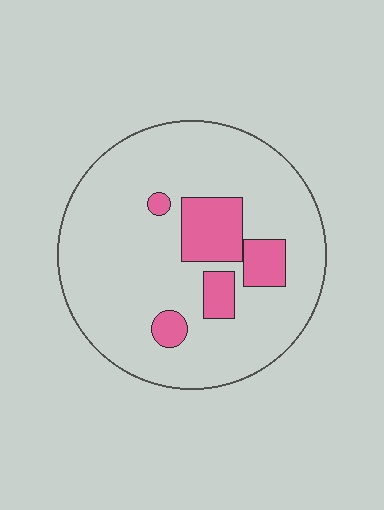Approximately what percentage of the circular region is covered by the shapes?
Approximately 15%.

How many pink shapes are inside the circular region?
5.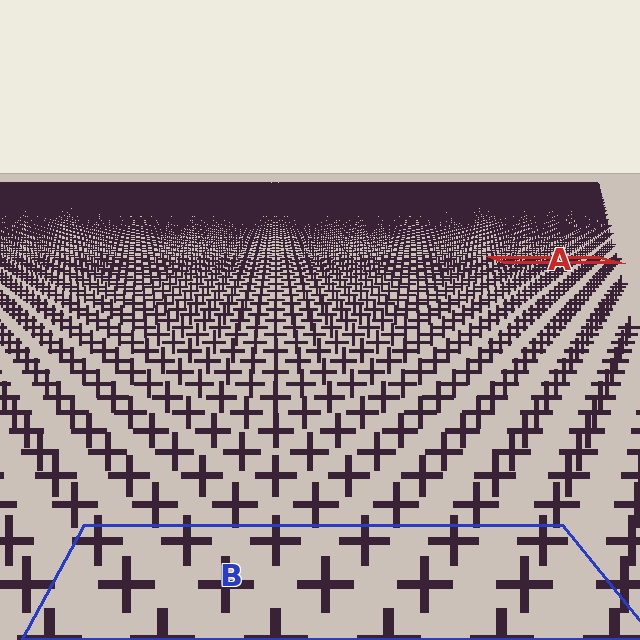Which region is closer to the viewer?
Region B is closer. The texture elements there are larger and more spread out.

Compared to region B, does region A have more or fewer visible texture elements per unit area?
Region A has more texture elements per unit area — they are packed more densely because it is farther away.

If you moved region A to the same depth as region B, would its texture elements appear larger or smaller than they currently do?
They would appear larger. At a closer depth, the same texture elements are projected at a bigger on-screen size.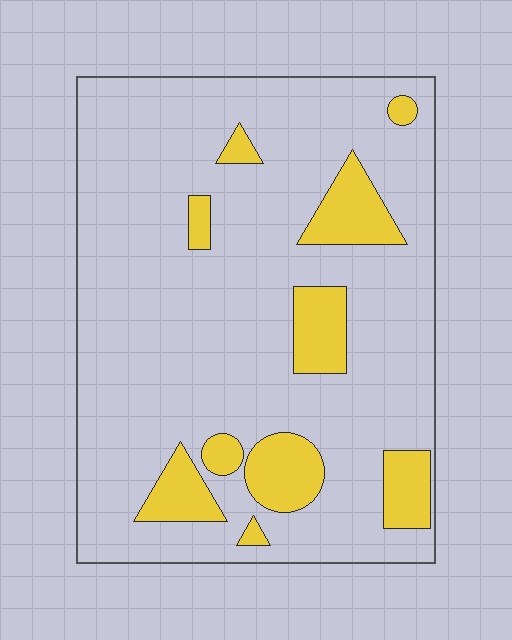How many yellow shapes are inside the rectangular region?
10.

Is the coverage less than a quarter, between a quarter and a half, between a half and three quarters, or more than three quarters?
Less than a quarter.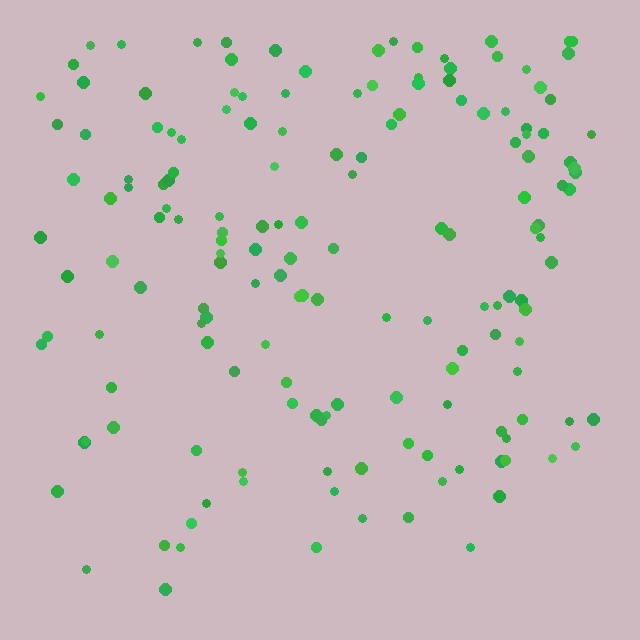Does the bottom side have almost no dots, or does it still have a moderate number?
Still a moderate number, just noticeably fewer than the top.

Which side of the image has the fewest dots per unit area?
The bottom.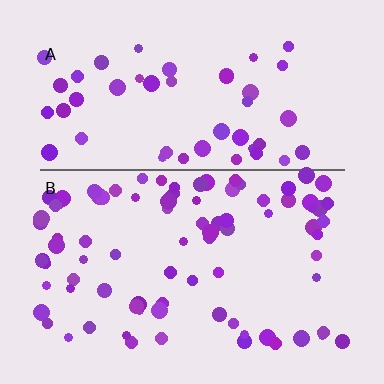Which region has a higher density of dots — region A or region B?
B (the bottom).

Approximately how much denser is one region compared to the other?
Approximately 1.8× — region B over region A.